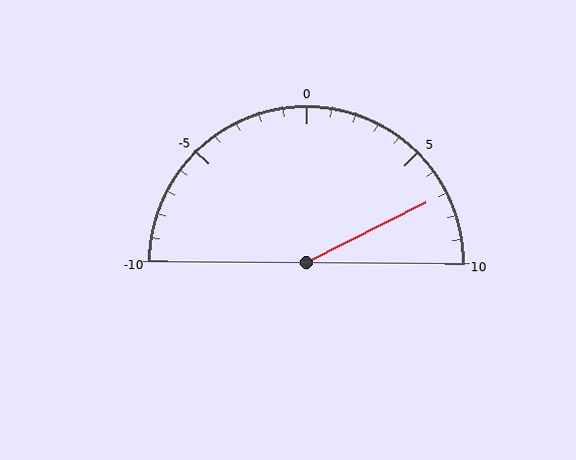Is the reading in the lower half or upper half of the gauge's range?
The reading is in the upper half of the range (-10 to 10).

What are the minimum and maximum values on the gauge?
The gauge ranges from -10 to 10.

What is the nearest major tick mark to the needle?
The nearest major tick mark is 5.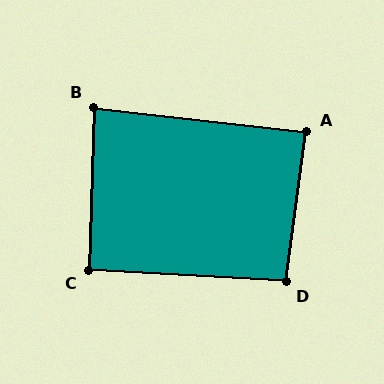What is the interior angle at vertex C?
Approximately 92 degrees (approximately right).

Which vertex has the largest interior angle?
D, at approximately 95 degrees.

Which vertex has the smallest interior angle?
B, at approximately 85 degrees.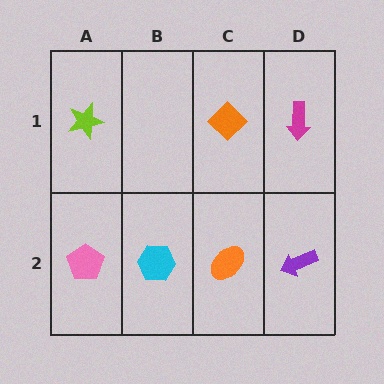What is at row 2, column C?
An orange ellipse.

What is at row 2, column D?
A purple arrow.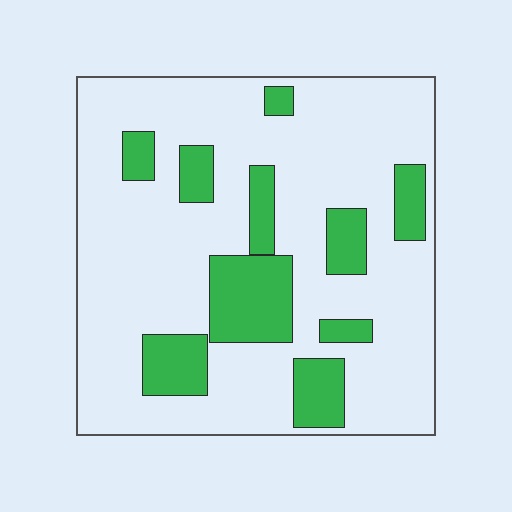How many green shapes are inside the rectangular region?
10.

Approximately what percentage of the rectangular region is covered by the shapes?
Approximately 20%.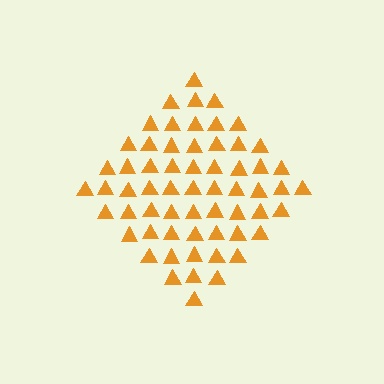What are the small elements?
The small elements are triangles.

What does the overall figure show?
The overall figure shows a diamond.